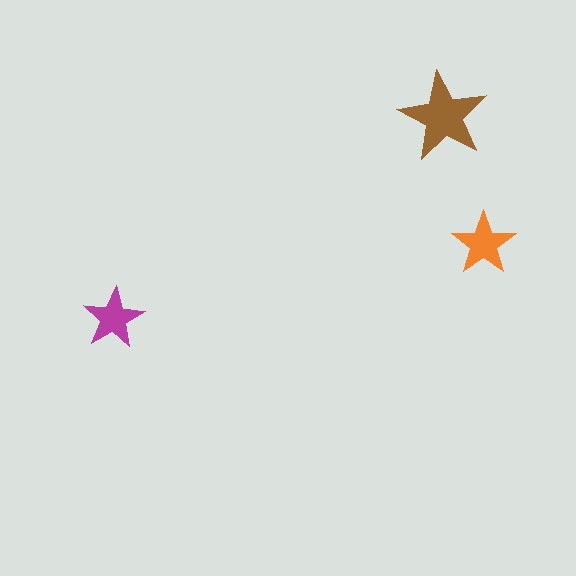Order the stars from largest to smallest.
the brown one, the orange one, the magenta one.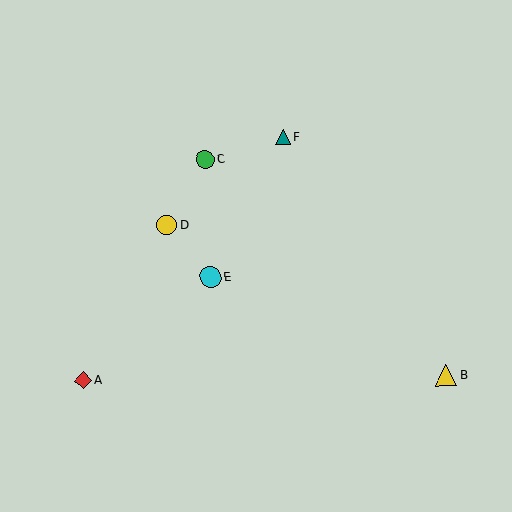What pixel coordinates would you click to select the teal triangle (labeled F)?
Click at (283, 138) to select the teal triangle F.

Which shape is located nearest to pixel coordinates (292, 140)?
The teal triangle (labeled F) at (283, 138) is nearest to that location.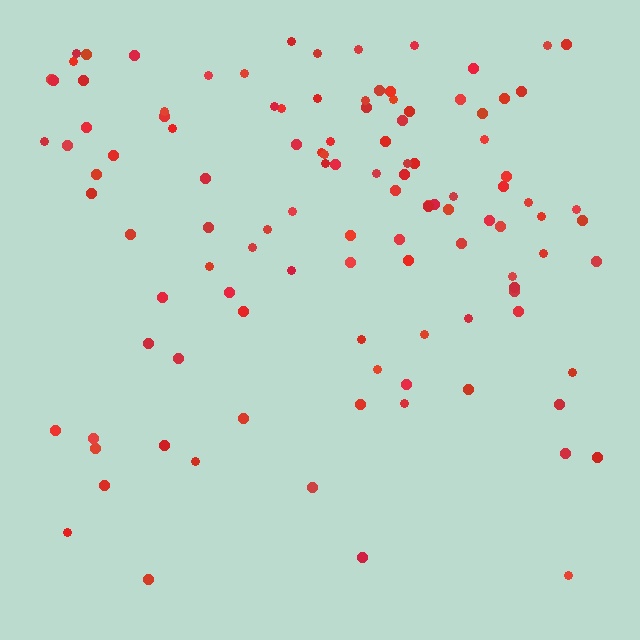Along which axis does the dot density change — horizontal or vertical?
Vertical.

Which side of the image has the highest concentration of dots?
The top.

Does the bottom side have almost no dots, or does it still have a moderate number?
Still a moderate number, just noticeably fewer than the top.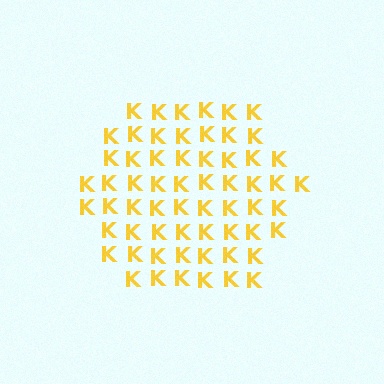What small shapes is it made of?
It is made of small letter K's.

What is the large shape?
The large shape is a hexagon.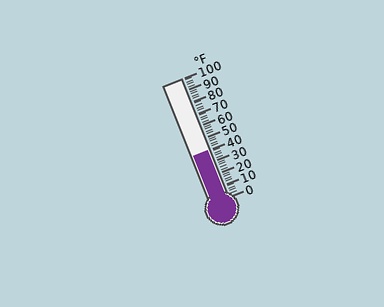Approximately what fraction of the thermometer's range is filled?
The thermometer is filled to approximately 40% of its range.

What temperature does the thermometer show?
The thermometer shows approximately 40°F.